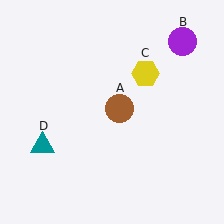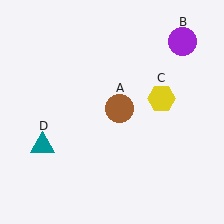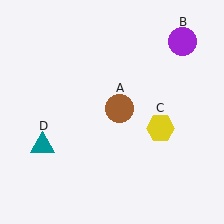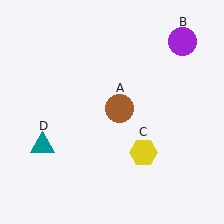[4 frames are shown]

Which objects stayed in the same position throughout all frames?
Brown circle (object A) and purple circle (object B) and teal triangle (object D) remained stationary.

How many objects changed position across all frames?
1 object changed position: yellow hexagon (object C).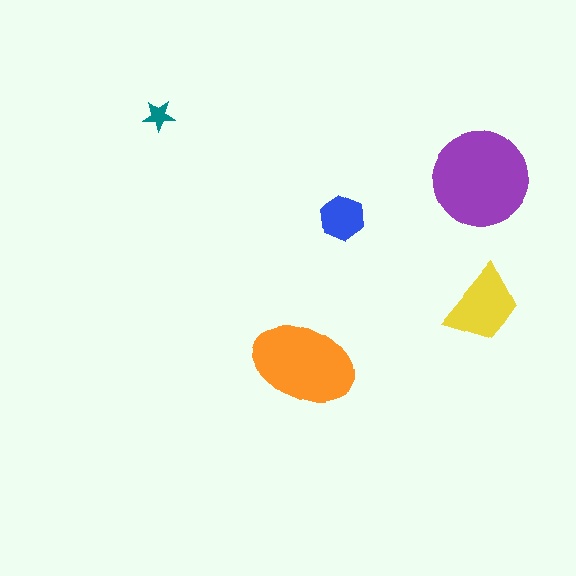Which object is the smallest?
The teal star.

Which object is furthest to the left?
The teal star is leftmost.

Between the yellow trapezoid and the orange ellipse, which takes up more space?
The orange ellipse.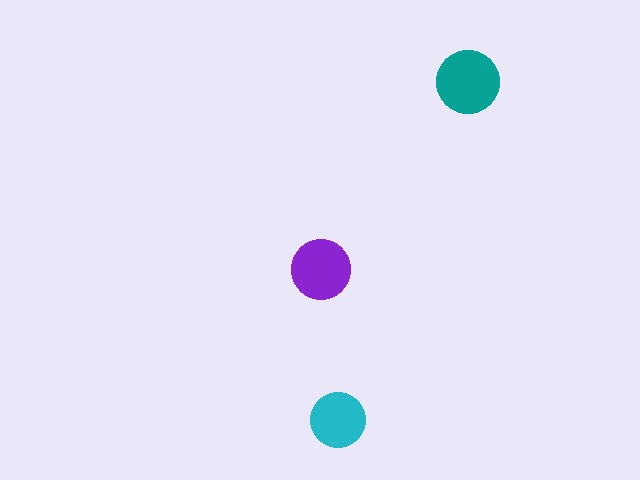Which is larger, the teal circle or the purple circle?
The teal one.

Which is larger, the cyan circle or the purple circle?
The purple one.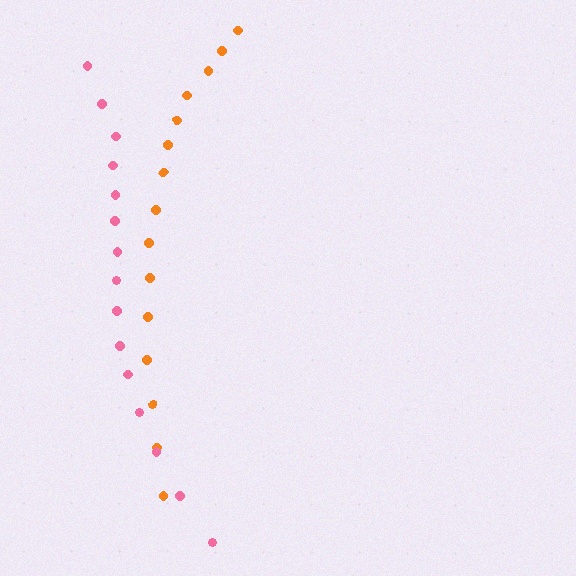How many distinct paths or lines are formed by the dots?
There are 2 distinct paths.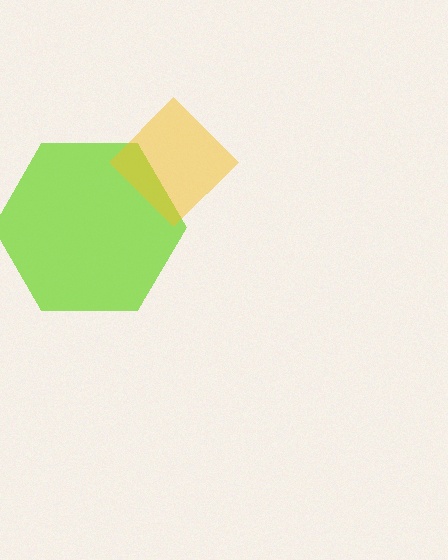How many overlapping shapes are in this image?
There are 2 overlapping shapes in the image.